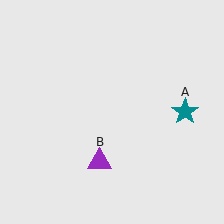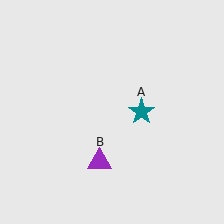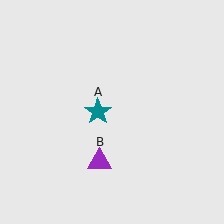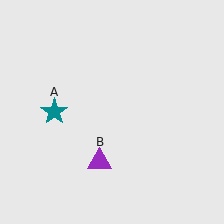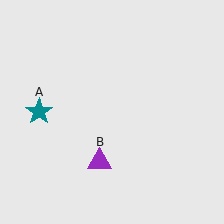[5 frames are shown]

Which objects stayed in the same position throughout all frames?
Purple triangle (object B) remained stationary.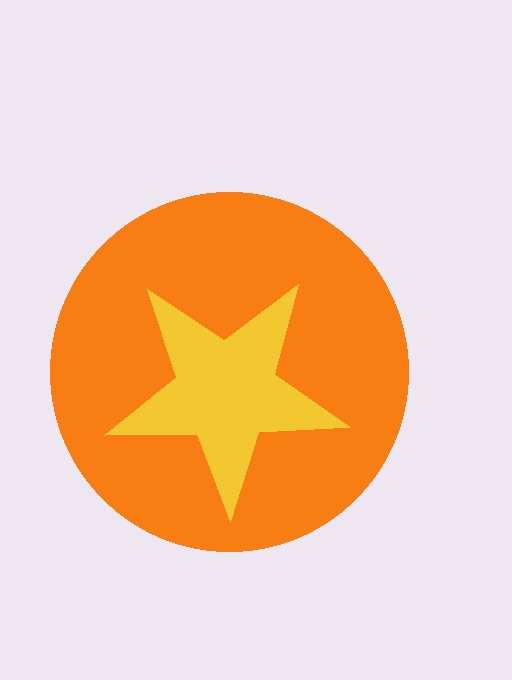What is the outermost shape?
The orange circle.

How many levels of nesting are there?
2.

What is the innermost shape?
The yellow star.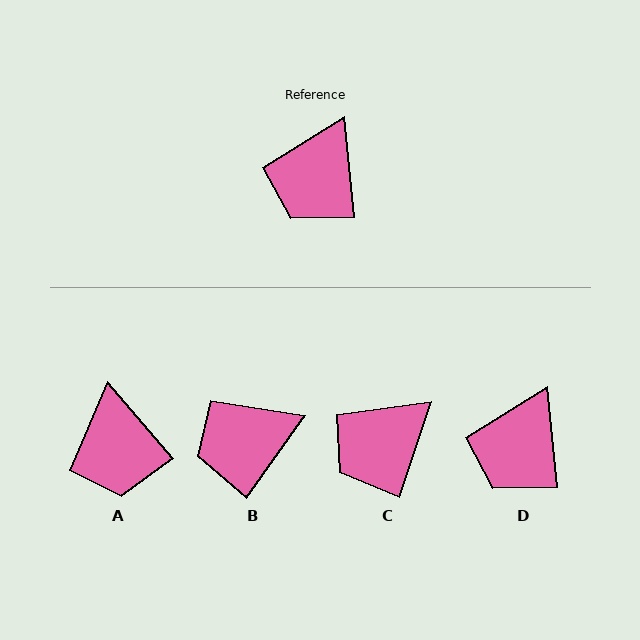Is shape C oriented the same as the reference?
No, it is off by about 24 degrees.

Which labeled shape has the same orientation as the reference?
D.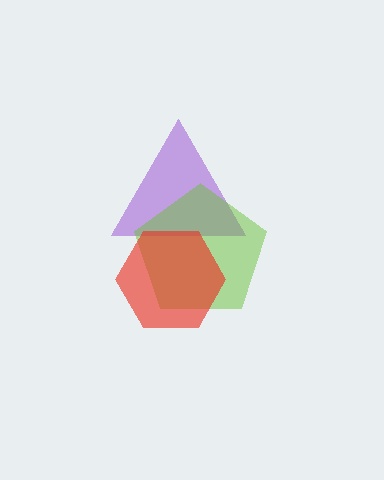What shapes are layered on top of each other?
The layered shapes are: a purple triangle, a lime pentagon, a red hexagon.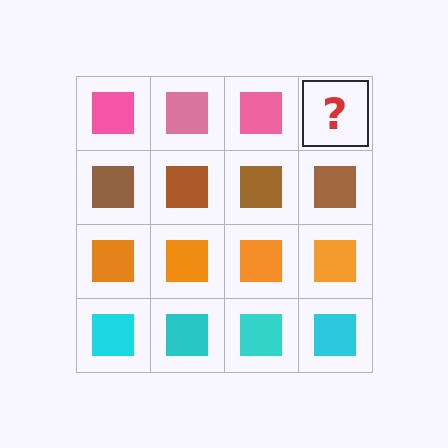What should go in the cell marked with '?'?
The missing cell should contain a pink square.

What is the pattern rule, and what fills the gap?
The rule is that each row has a consistent color. The gap should be filled with a pink square.